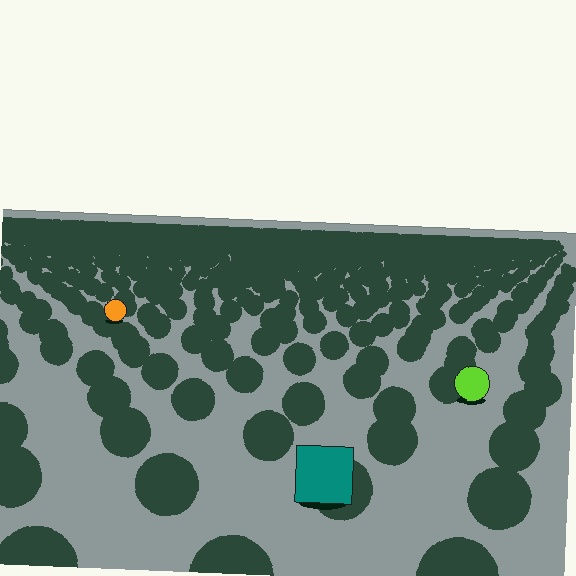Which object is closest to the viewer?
The teal square is closest. The texture marks near it are larger and more spread out.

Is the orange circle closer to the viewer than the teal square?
No. The teal square is closer — you can tell from the texture gradient: the ground texture is coarser near it.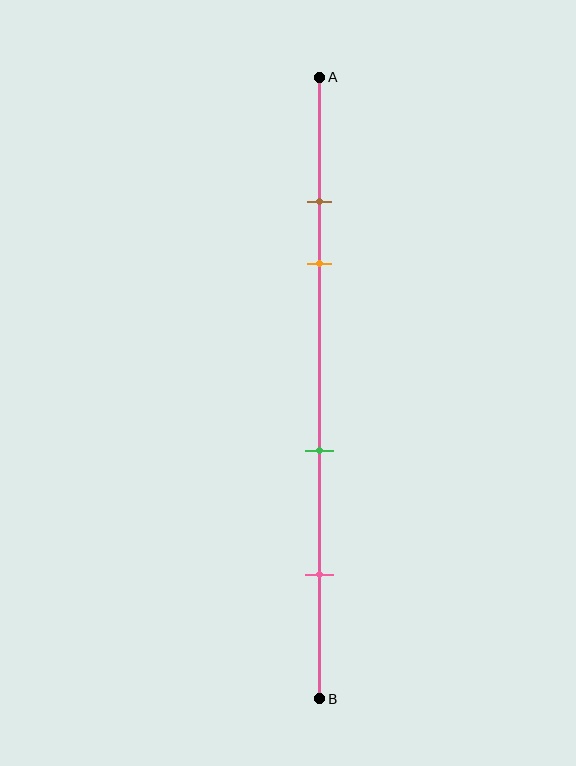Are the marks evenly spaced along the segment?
No, the marks are not evenly spaced.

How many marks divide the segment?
There are 4 marks dividing the segment.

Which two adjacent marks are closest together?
The brown and orange marks are the closest adjacent pair.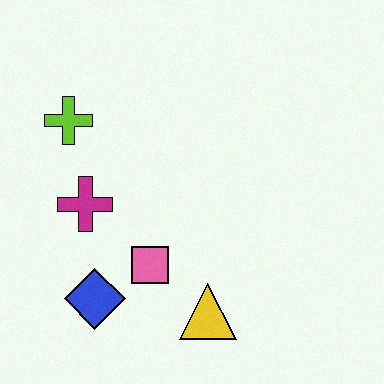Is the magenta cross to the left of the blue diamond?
Yes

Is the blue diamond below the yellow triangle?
No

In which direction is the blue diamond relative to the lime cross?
The blue diamond is below the lime cross.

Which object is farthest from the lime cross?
The yellow triangle is farthest from the lime cross.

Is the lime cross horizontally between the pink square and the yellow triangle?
No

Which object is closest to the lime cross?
The magenta cross is closest to the lime cross.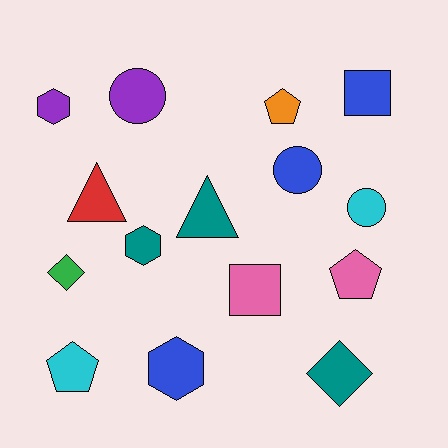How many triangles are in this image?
There are 2 triangles.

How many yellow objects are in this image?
There are no yellow objects.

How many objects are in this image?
There are 15 objects.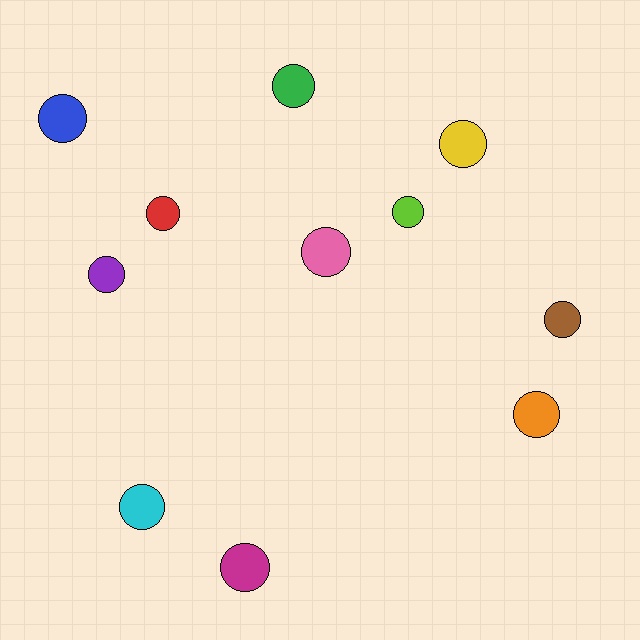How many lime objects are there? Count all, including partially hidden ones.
There is 1 lime object.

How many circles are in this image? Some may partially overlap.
There are 11 circles.